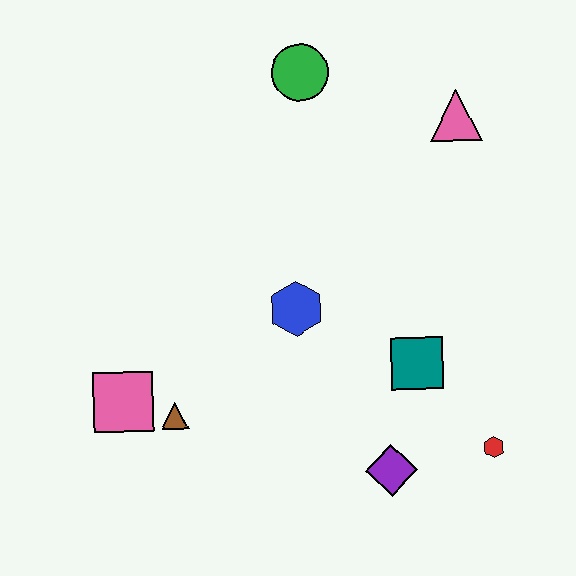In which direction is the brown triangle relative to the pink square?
The brown triangle is to the right of the pink square.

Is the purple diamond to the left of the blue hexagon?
No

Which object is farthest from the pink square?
The pink triangle is farthest from the pink square.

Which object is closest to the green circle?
The pink triangle is closest to the green circle.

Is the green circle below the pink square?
No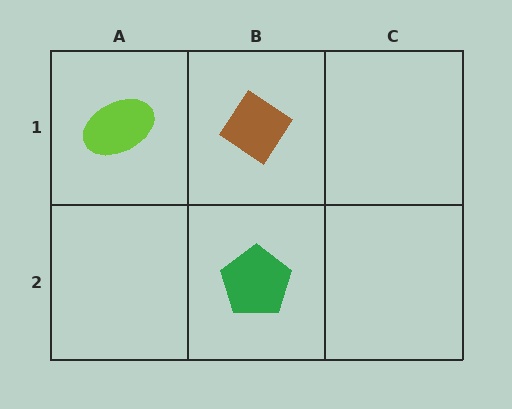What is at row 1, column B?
A brown diamond.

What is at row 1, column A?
A lime ellipse.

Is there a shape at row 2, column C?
No, that cell is empty.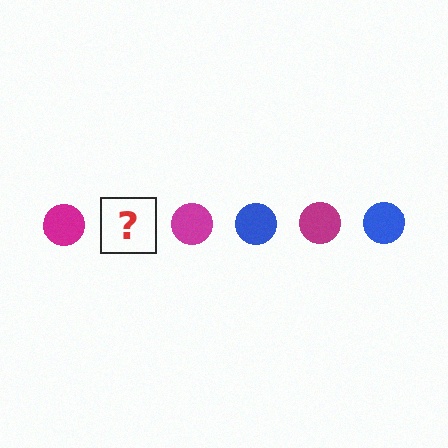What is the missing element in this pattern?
The missing element is a blue circle.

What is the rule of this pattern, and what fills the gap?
The rule is that the pattern cycles through magenta, blue circles. The gap should be filled with a blue circle.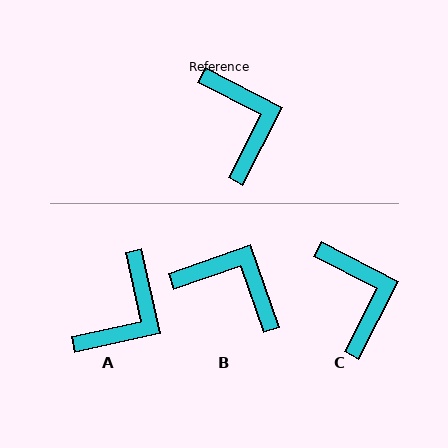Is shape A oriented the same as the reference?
No, it is off by about 50 degrees.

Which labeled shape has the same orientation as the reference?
C.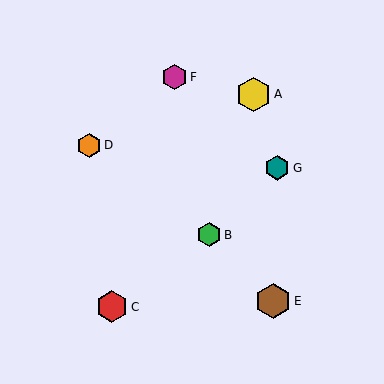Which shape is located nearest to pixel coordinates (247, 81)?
The yellow hexagon (labeled A) at (253, 94) is nearest to that location.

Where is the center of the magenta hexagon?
The center of the magenta hexagon is at (174, 77).